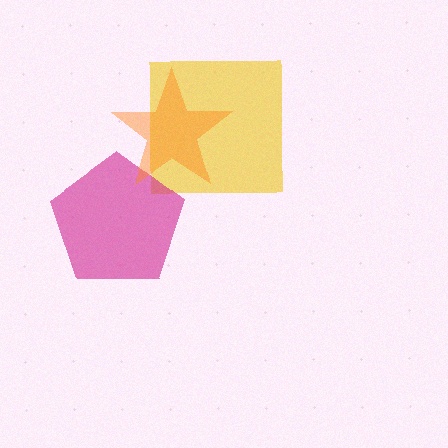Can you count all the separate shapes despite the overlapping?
Yes, there are 3 separate shapes.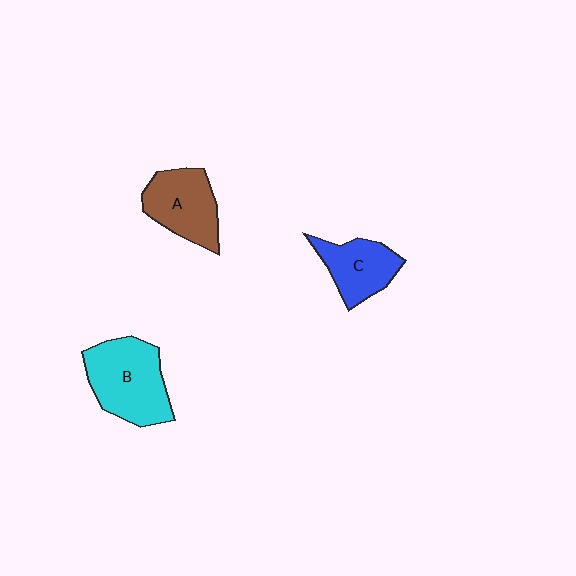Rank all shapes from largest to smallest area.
From largest to smallest: B (cyan), A (brown), C (blue).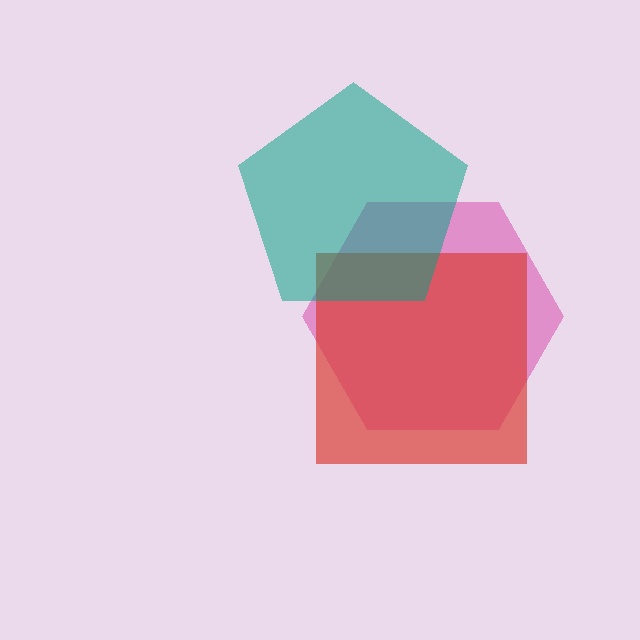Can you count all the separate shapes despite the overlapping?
Yes, there are 3 separate shapes.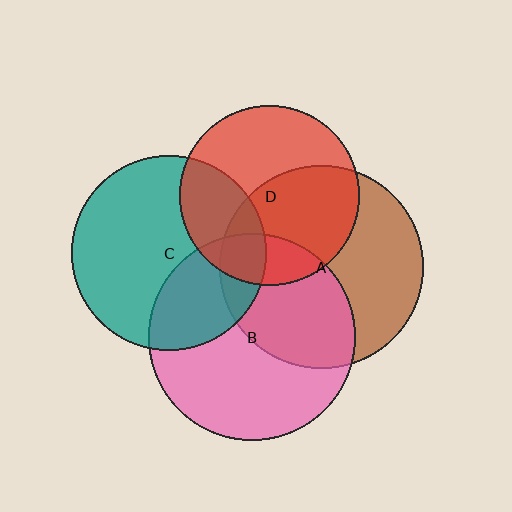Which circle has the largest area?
Circle B (pink).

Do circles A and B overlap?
Yes.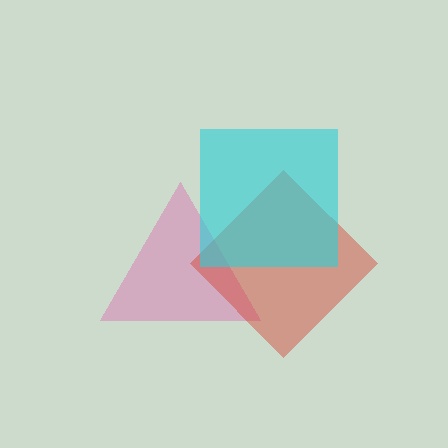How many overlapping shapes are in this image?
There are 3 overlapping shapes in the image.